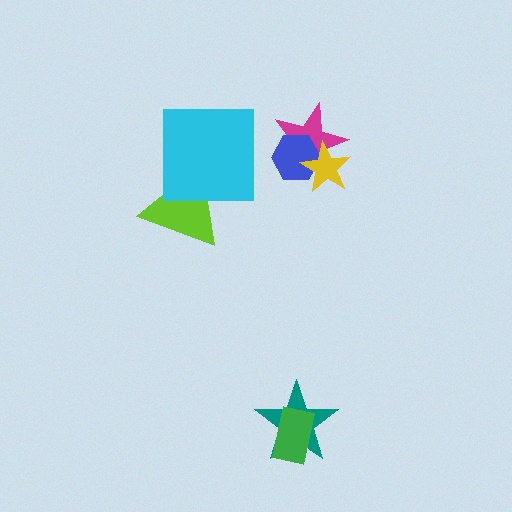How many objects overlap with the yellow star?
2 objects overlap with the yellow star.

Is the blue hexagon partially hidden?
Yes, it is partially covered by another shape.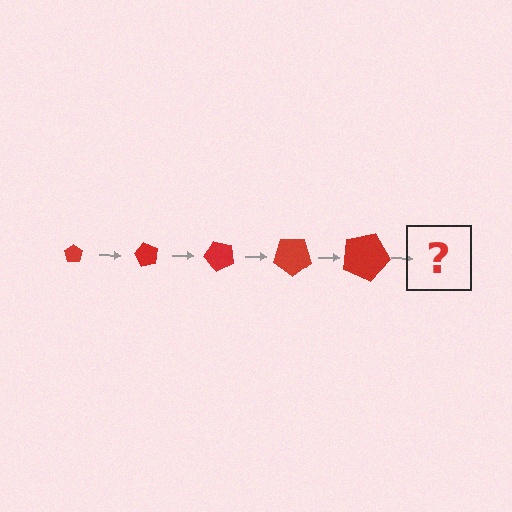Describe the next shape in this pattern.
It should be a pentagon, larger than the previous one and rotated 300 degrees from the start.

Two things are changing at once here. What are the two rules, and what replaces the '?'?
The two rules are that the pentagon grows larger each step and it rotates 60 degrees each step. The '?' should be a pentagon, larger than the previous one and rotated 300 degrees from the start.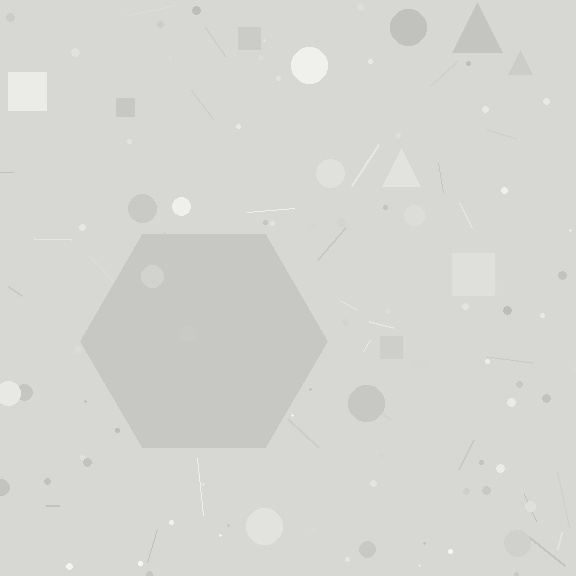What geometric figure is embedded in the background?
A hexagon is embedded in the background.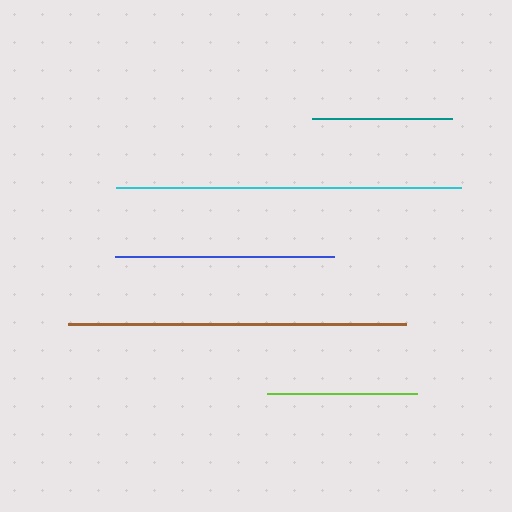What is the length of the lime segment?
The lime segment is approximately 151 pixels long.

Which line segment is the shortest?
The teal line is the shortest at approximately 140 pixels.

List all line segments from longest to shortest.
From longest to shortest: cyan, brown, blue, lime, teal.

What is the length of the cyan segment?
The cyan segment is approximately 345 pixels long.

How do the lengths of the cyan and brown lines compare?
The cyan and brown lines are approximately the same length.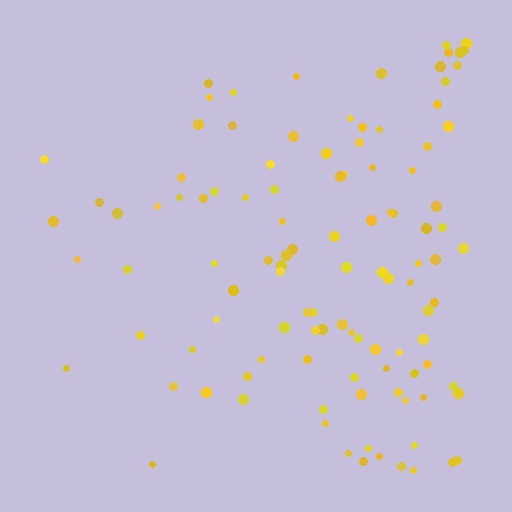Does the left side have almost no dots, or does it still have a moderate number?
Still a moderate number, just noticeably fewer than the right.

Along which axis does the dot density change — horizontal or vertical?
Horizontal.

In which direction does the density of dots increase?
From left to right, with the right side densest.